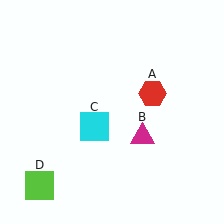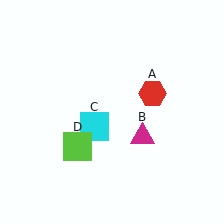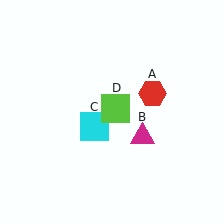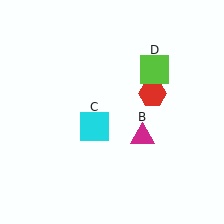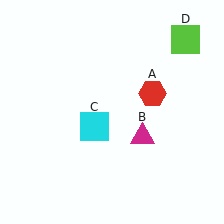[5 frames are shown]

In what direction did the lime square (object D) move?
The lime square (object D) moved up and to the right.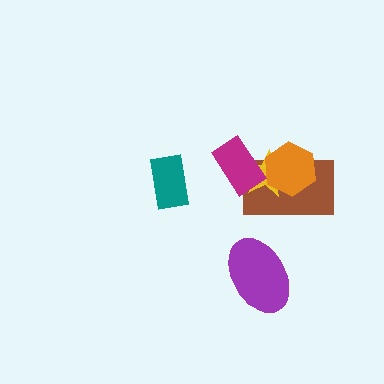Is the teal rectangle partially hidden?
No, no other shape covers it.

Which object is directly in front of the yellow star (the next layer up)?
The orange hexagon is directly in front of the yellow star.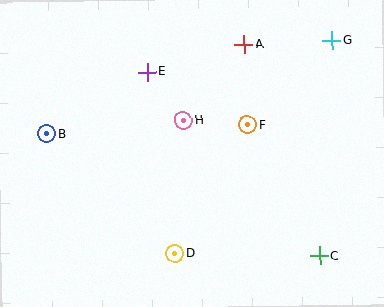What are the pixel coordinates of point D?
Point D is at (175, 254).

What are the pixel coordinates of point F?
Point F is at (247, 125).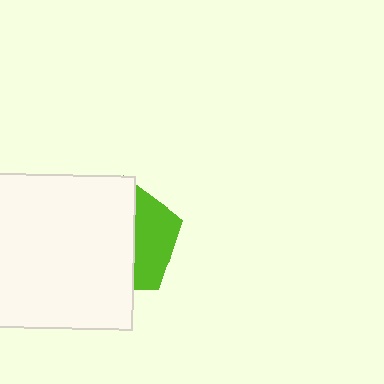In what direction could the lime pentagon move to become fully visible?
The lime pentagon could move right. That would shift it out from behind the white square entirely.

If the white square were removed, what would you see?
You would see the complete lime pentagon.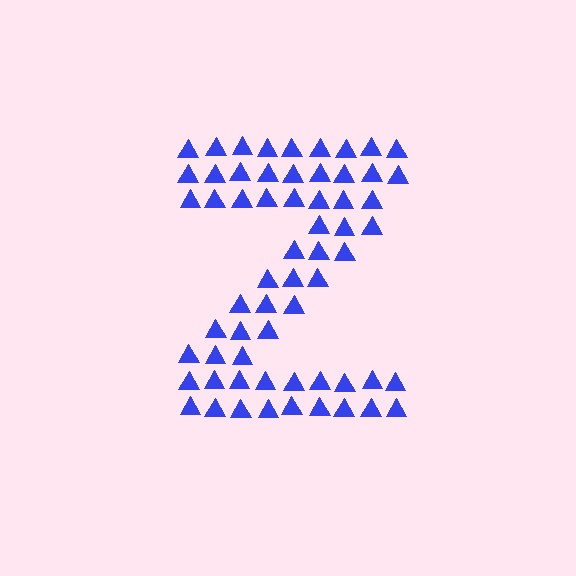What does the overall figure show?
The overall figure shows the letter Z.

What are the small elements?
The small elements are triangles.